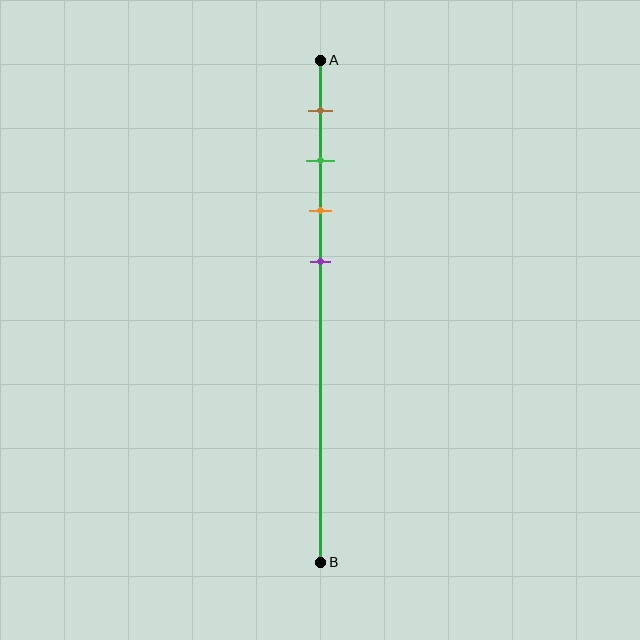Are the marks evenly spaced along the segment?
Yes, the marks are approximately evenly spaced.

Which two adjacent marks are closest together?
The green and orange marks are the closest adjacent pair.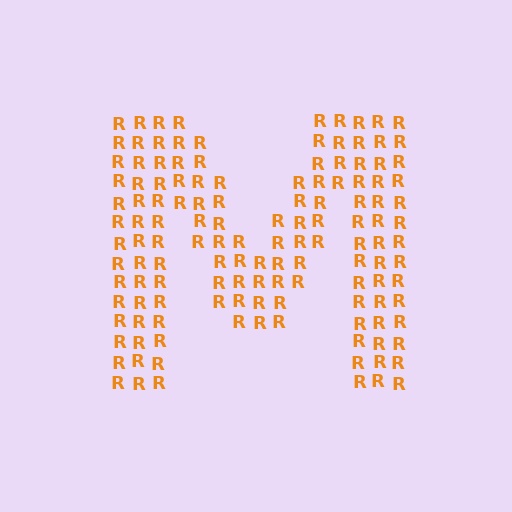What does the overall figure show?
The overall figure shows the letter M.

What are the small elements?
The small elements are letter R's.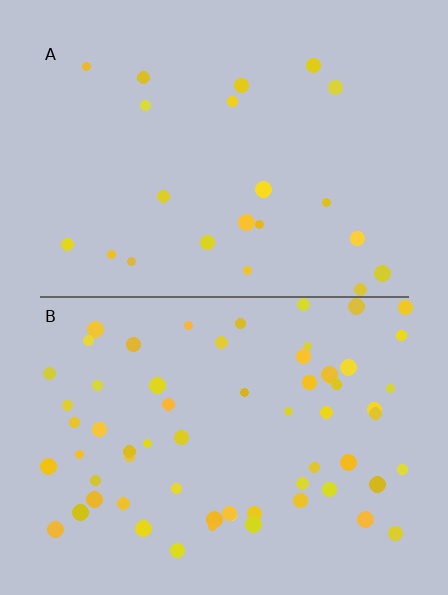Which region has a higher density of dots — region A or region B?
B (the bottom).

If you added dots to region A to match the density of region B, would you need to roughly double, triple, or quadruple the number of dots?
Approximately triple.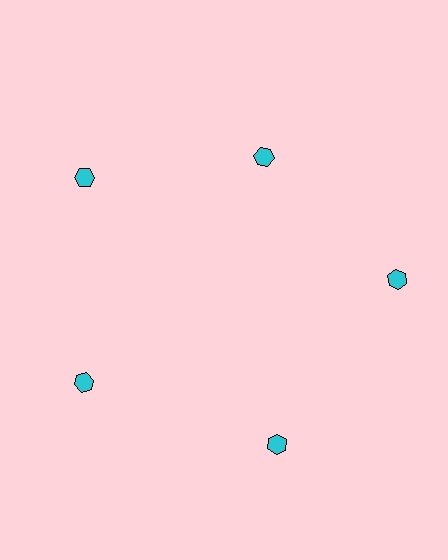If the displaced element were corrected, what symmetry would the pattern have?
It would have 5-fold rotational symmetry — the pattern would map onto itself every 72 degrees.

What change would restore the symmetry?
The symmetry would be restored by moving it outward, back onto the ring so that all 5 hexagons sit at equal angles and equal distance from the center.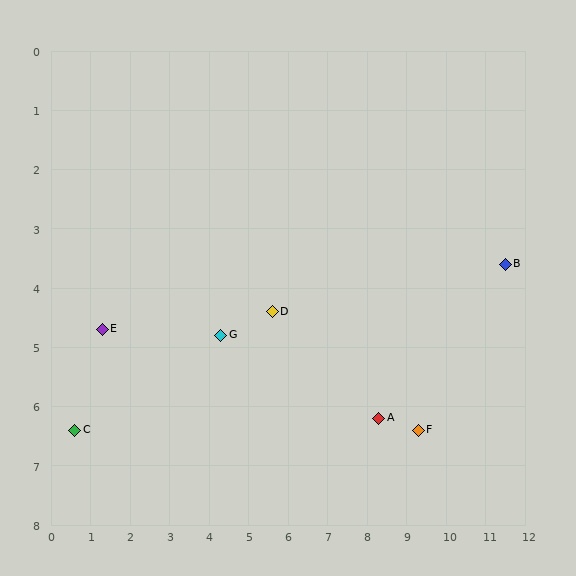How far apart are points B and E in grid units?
Points B and E are about 10.3 grid units apart.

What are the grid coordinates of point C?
Point C is at approximately (0.6, 6.4).